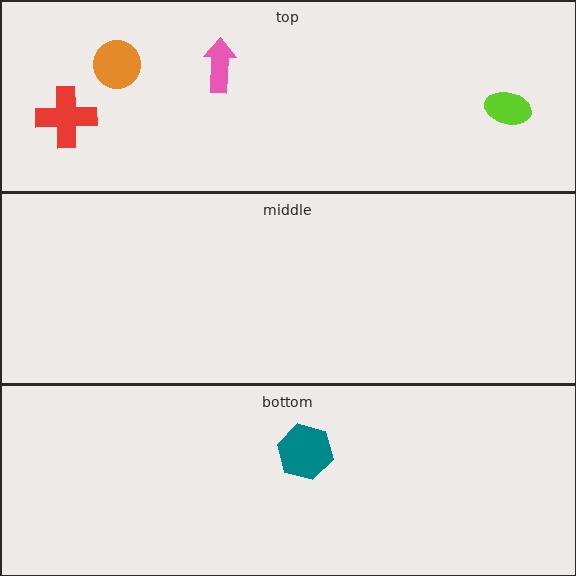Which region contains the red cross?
The top region.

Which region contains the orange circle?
The top region.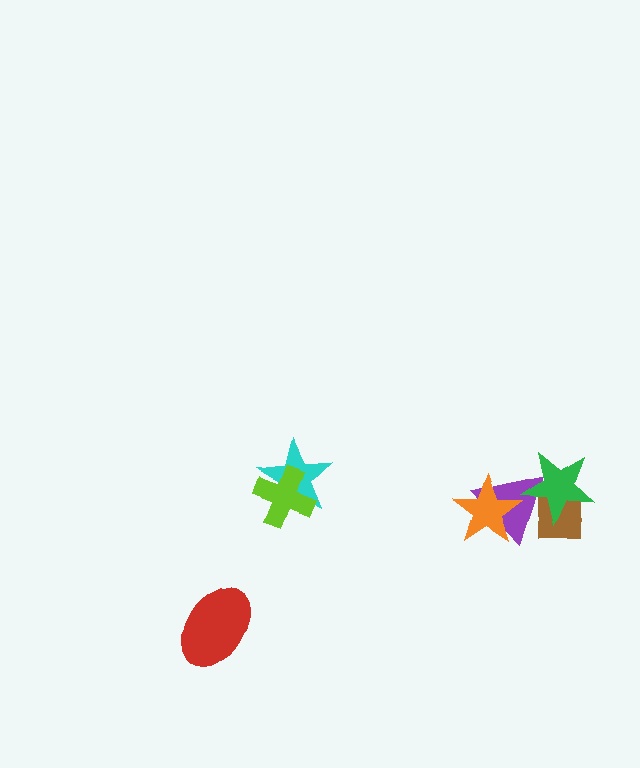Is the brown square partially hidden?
Yes, it is partially covered by another shape.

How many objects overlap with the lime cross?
1 object overlaps with the lime cross.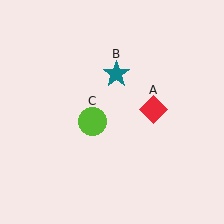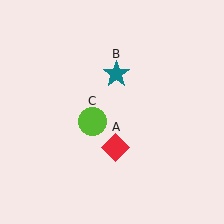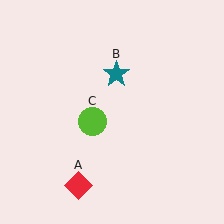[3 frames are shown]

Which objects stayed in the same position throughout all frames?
Teal star (object B) and lime circle (object C) remained stationary.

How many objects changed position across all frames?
1 object changed position: red diamond (object A).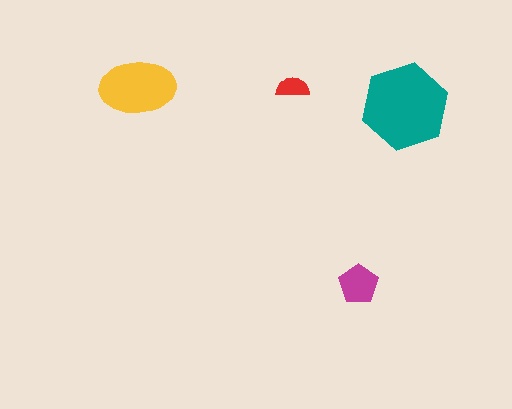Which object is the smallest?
The red semicircle.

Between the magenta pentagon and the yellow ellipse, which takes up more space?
The yellow ellipse.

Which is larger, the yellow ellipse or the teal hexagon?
The teal hexagon.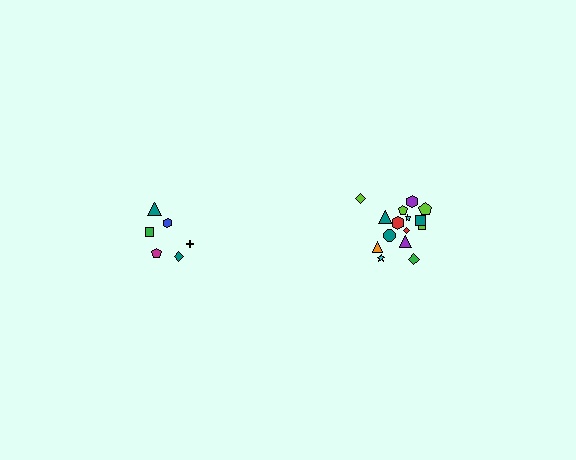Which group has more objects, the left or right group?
The right group.